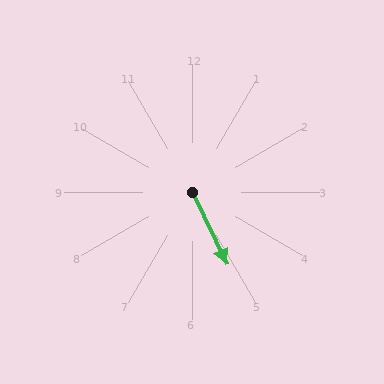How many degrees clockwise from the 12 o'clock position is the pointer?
Approximately 154 degrees.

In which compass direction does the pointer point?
Southeast.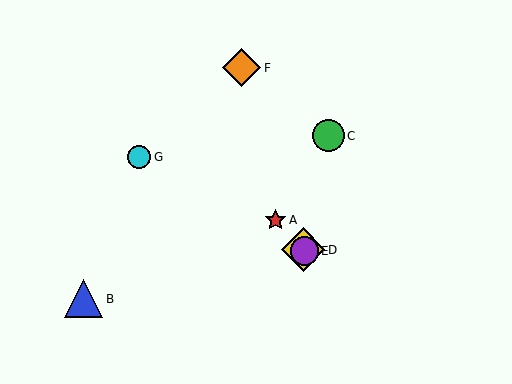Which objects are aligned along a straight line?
Objects A, D, E are aligned along a straight line.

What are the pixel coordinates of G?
Object G is at (139, 157).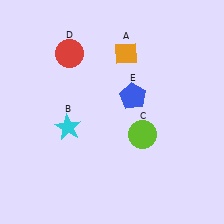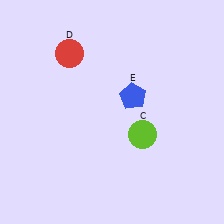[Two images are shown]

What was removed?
The orange diamond (A), the cyan star (B) were removed in Image 2.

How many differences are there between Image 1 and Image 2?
There are 2 differences between the two images.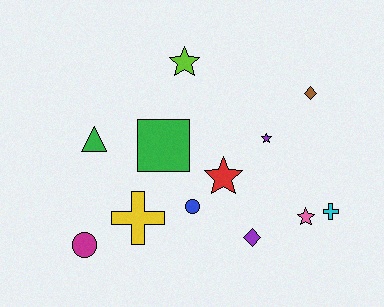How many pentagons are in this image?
There are no pentagons.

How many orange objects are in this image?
There are no orange objects.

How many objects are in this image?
There are 12 objects.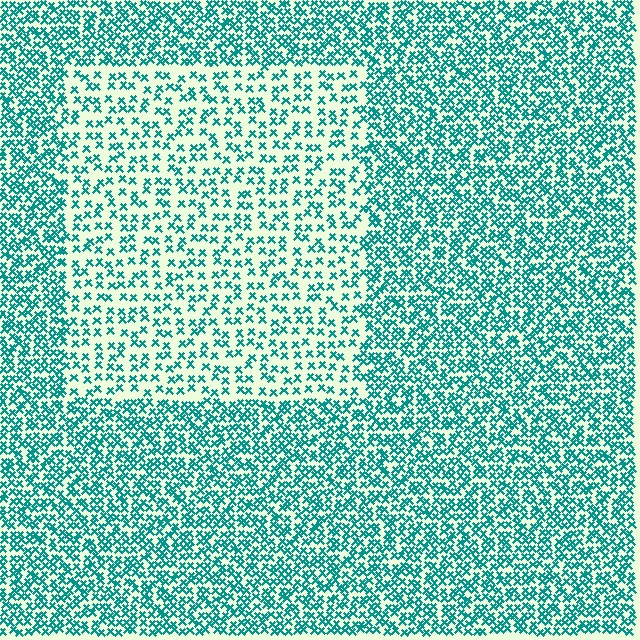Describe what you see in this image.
The image contains small teal elements arranged at two different densities. A rectangle-shaped region is visible where the elements are less densely packed than the surrounding area.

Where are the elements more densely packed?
The elements are more densely packed outside the rectangle boundary.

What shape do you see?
I see a rectangle.